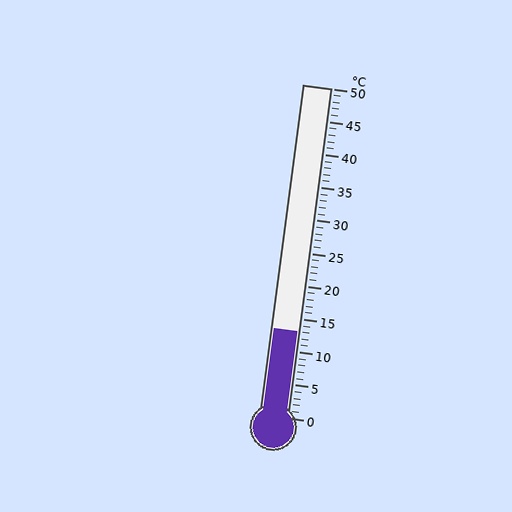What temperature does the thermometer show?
The thermometer shows approximately 13°C.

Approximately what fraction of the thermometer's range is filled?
The thermometer is filled to approximately 25% of its range.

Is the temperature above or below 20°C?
The temperature is below 20°C.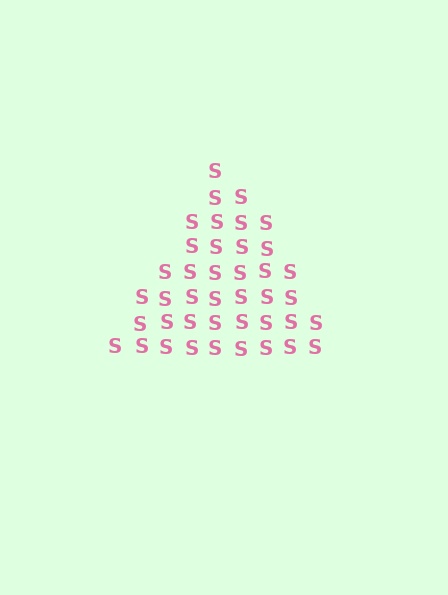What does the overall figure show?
The overall figure shows a triangle.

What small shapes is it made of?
It is made of small letter S's.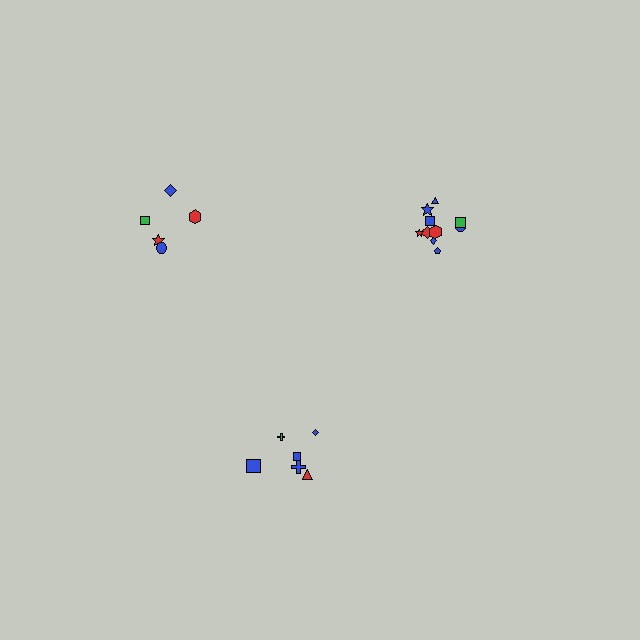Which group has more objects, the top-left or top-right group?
The top-right group.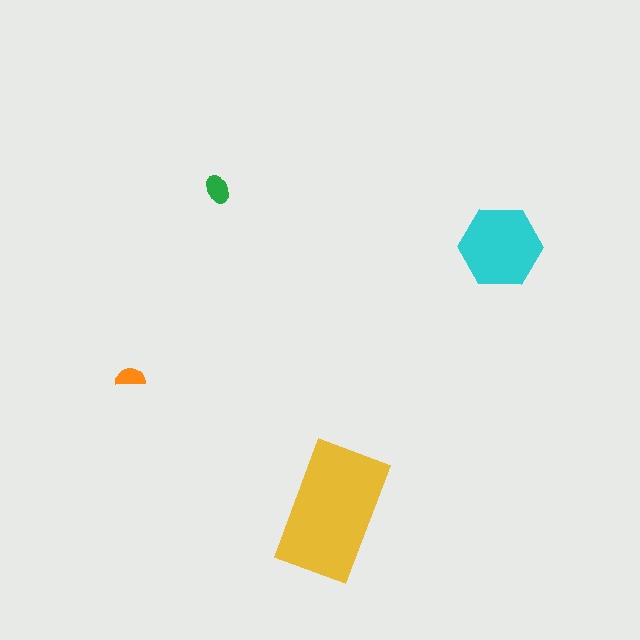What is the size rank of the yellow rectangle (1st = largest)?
1st.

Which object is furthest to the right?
The cyan hexagon is rightmost.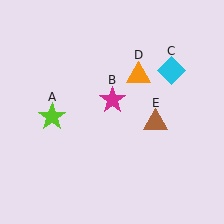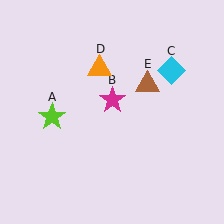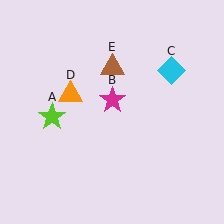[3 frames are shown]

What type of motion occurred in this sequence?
The orange triangle (object D), brown triangle (object E) rotated counterclockwise around the center of the scene.